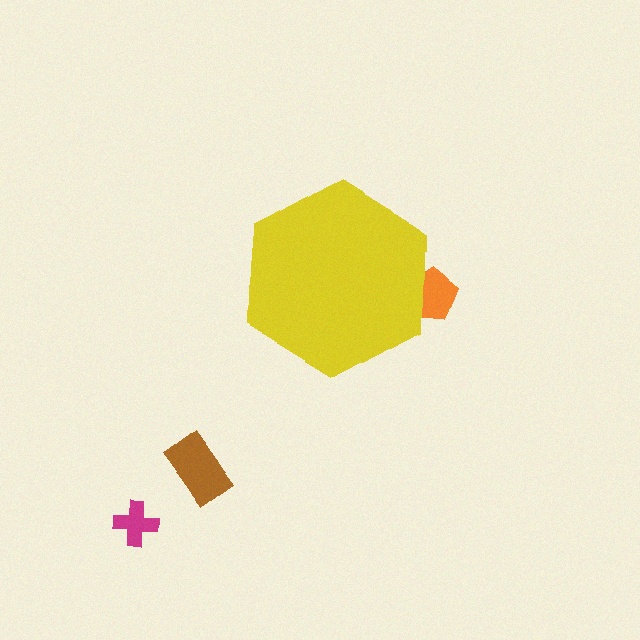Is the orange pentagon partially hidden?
Yes, the orange pentagon is partially hidden behind the yellow hexagon.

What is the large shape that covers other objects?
A yellow hexagon.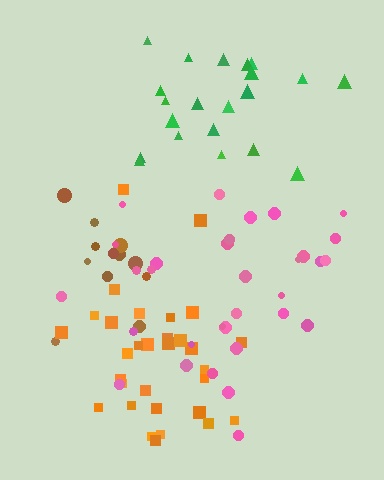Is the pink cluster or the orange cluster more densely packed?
Orange.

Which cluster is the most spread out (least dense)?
Green.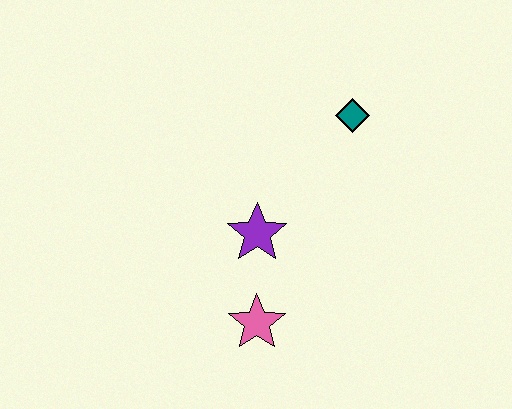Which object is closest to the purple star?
The pink star is closest to the purple star.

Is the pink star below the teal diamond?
Yes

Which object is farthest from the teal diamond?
The pink star is farthest from the teal diamond.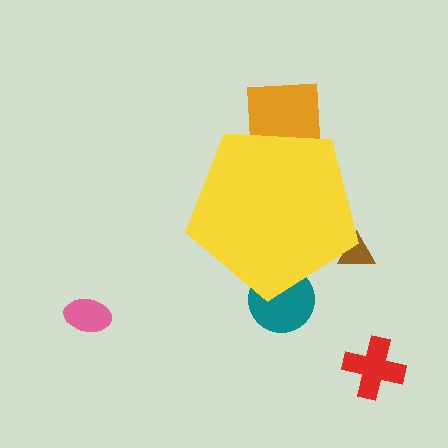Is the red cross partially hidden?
No, the red cross is fully visible.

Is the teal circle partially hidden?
Yes, the teal circle is partially hidden behind the yellow pentagon.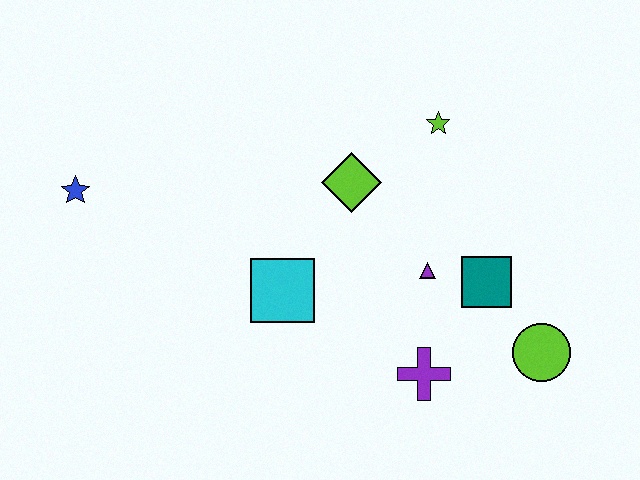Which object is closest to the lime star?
The lime diamond is closest to the lime star.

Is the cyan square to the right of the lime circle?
No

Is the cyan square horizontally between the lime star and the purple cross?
No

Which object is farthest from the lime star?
The blue star is farthest from the lime star.